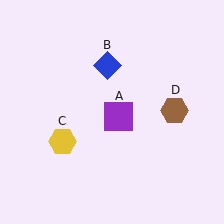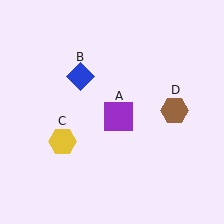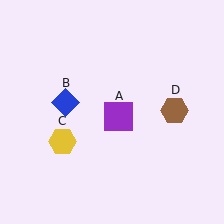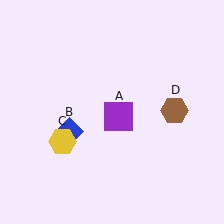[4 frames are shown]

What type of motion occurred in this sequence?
The blue diamond (object B) rotated counterclockwise around the center of the scene.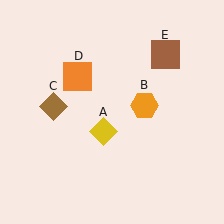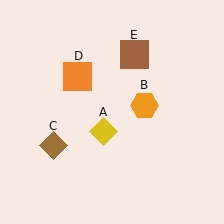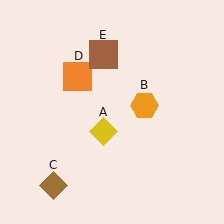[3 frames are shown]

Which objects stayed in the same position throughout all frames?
Yellow diamond (object A) and orange hexagon (object B) and orange square (object D) remained stationary.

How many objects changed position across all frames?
2 objects changed position: brown diamond (object C), brown square (object E).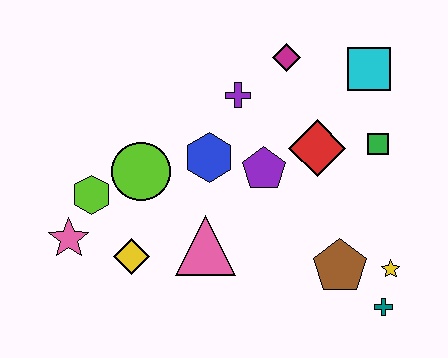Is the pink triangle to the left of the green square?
Yes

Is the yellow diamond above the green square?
No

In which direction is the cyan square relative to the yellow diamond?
The cyan square is to the right of the yellow diamond.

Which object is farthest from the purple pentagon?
The pink star is farthest from the purple pentagon.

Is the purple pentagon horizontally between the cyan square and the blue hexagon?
Yes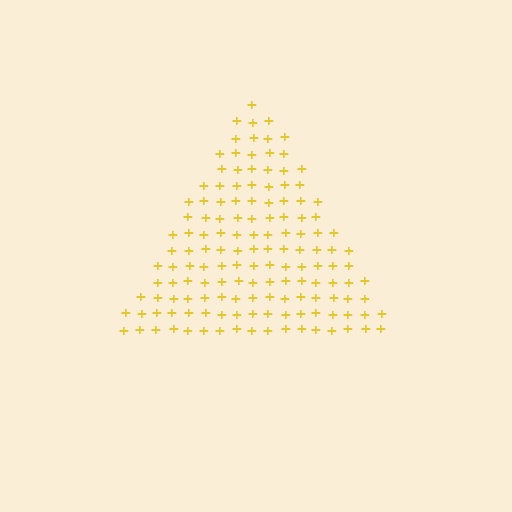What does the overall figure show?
The overall figure shows a triangle.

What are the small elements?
The small elements are plus signs.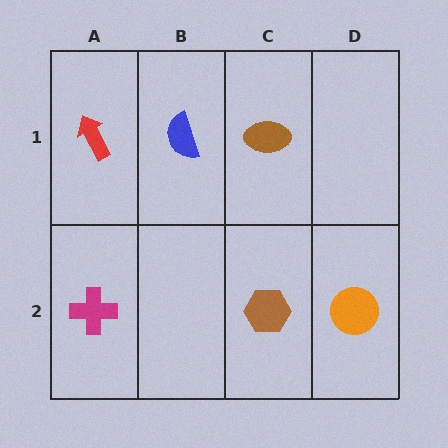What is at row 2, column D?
An orange circle.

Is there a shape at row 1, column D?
No, that cell is empty.